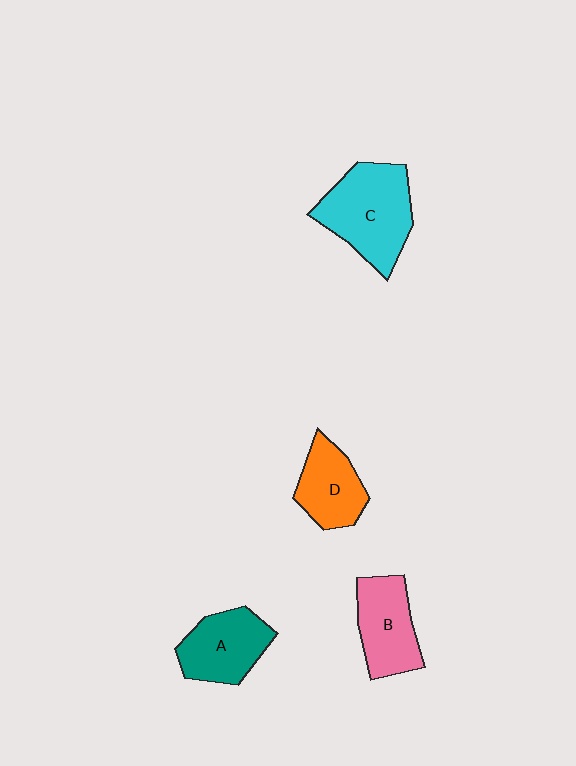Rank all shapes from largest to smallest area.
From largest to smallest: C (cyan), A (teal), B (pink), D (orange).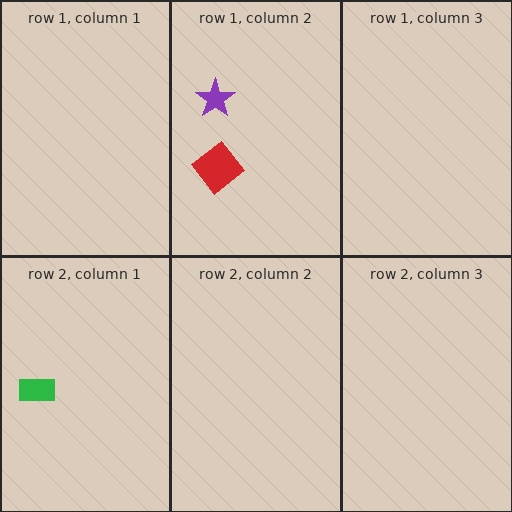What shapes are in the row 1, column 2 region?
The purple star, the red diamond.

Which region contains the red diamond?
The row 1, column 2 region.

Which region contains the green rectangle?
The row 2, column 1 region.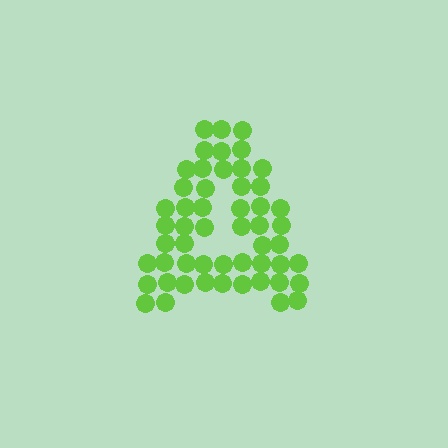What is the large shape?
The large shape is the letter A.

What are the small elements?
The small elements are circles.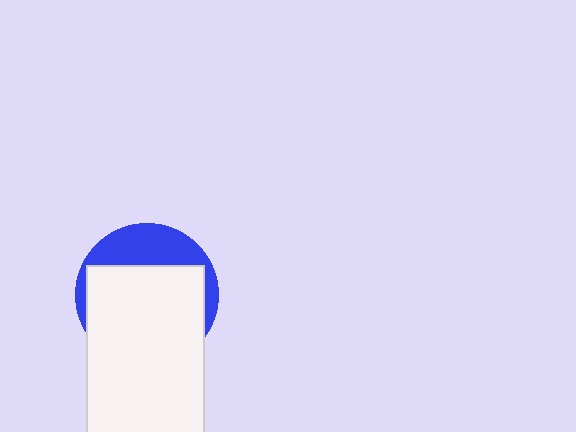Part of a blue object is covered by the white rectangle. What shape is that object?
It is a circle.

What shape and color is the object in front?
The object in front is a white rectangle.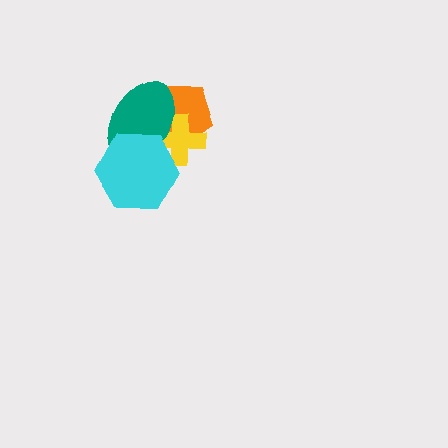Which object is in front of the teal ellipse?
The cyan hexagon is in front of the teal ellipse.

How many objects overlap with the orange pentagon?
2 objects overlap with the orange pentagon.